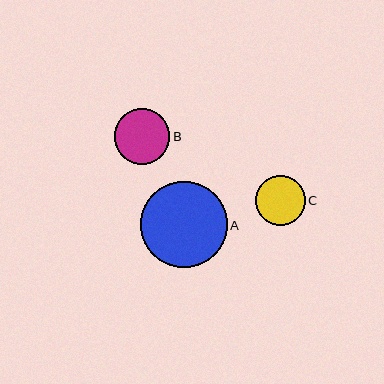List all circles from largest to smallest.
From largest to smallest: A, B, C.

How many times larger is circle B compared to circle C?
Circle B is approximately 1.1 times the size of circle C.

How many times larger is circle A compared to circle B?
Circle A is approximately 1.6 times the size of circle B.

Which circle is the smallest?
Circle C is the smallest with a size of approximately 50 pixels.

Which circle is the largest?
Circle A is the largest with a size of approximately 86 pixels.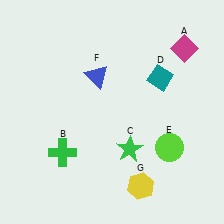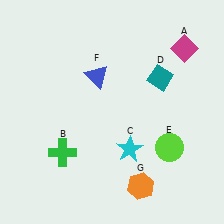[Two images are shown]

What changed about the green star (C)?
In Image 1, C is green. In Image 2, it changed to cyan.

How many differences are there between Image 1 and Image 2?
There are 2 differences between the two images.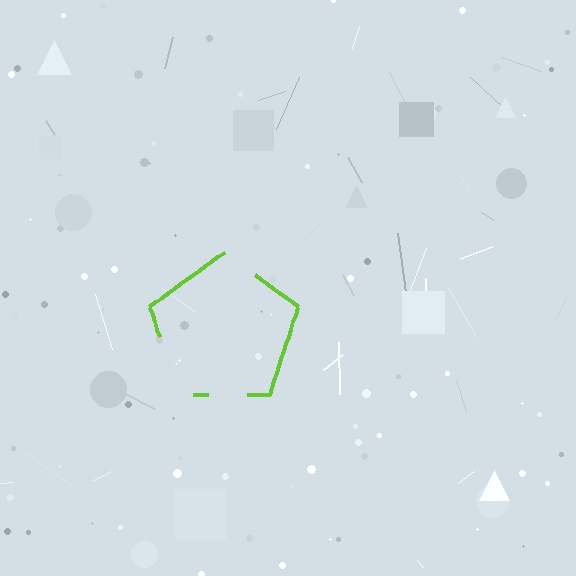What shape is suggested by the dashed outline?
The dashed outline suggests a pentagon.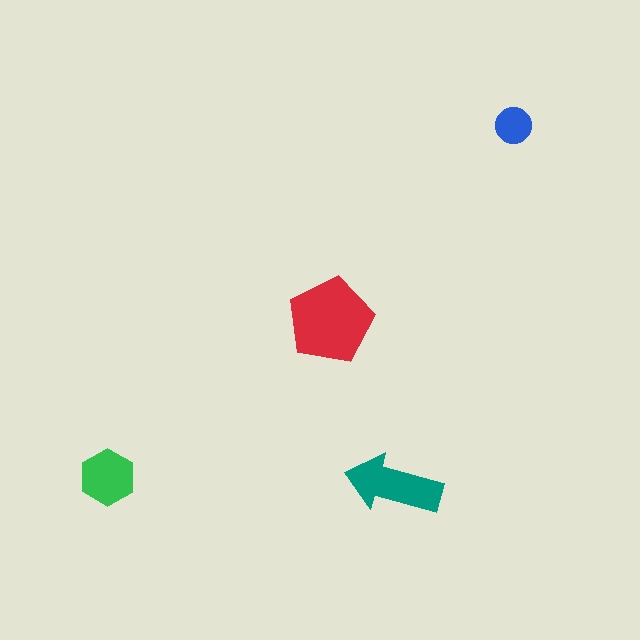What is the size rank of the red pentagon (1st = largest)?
1st.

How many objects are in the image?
There are 4 objects in the image.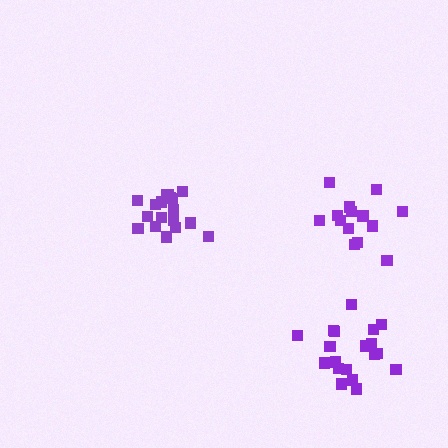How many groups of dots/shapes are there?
There are 3 groups.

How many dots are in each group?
Group 1: 18 dots, Group 2: 14 dots, Group 3: 19 dots (51 total).